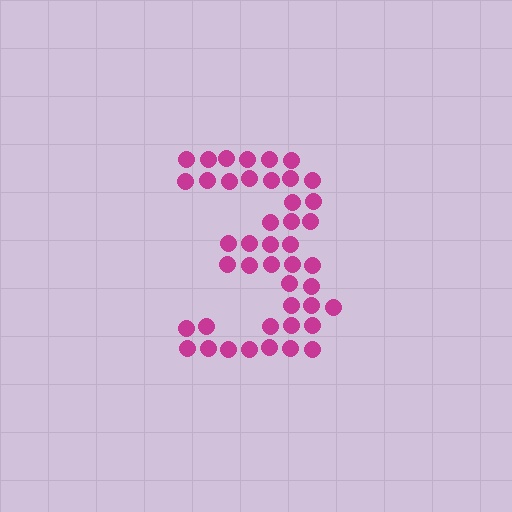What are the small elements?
The small elements are circles.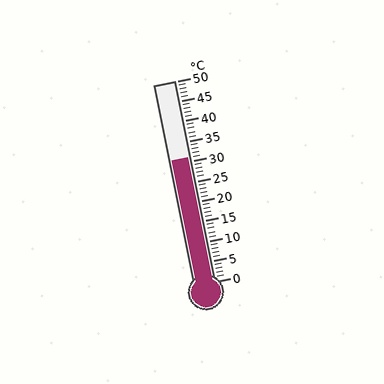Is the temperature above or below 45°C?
The temperature is below 45°C.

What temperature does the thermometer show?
The thermometer shows approximately 31°C.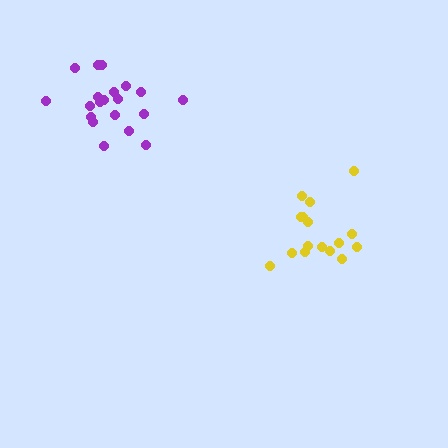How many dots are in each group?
Group 1: 16 dots, Group 2: 20 dots (36 total).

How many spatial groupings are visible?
There are 2 spatial groupings.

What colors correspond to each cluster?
The clusters are colored: yellow, purple.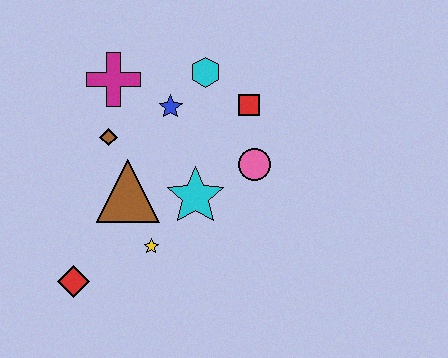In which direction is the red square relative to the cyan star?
The red square is above the cyan star.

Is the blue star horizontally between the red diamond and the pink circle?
Yes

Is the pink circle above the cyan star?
Yes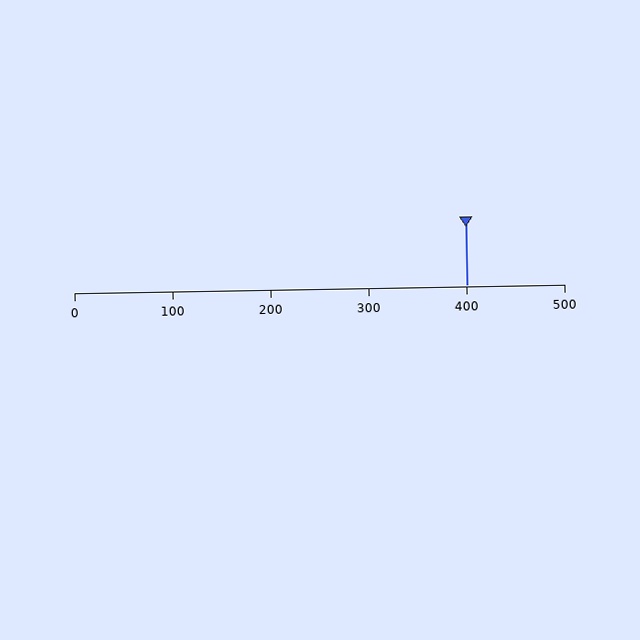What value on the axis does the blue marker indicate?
The marker indicates approximately 400.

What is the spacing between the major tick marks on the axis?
The major ticks are spaced 100 apart.